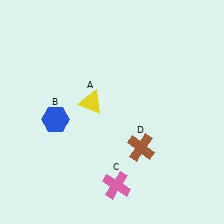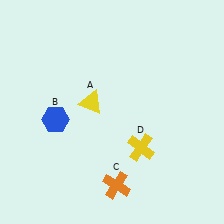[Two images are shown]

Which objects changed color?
C changed from pink to orange. D changed from brown to yellow.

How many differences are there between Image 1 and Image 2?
There are 2 differences between the two images.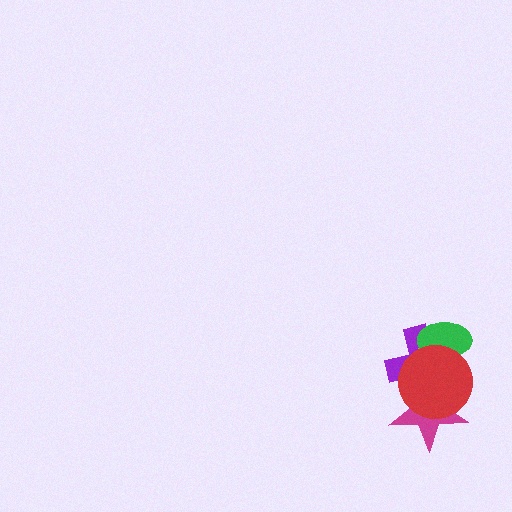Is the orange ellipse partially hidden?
Yes, it is partially covered by another shape.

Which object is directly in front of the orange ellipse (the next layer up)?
The magenta star is directly in front of the orange ellipse.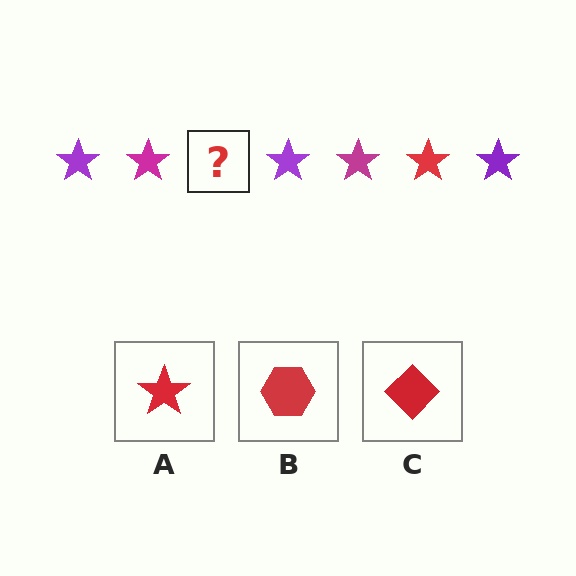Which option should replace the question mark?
Option A.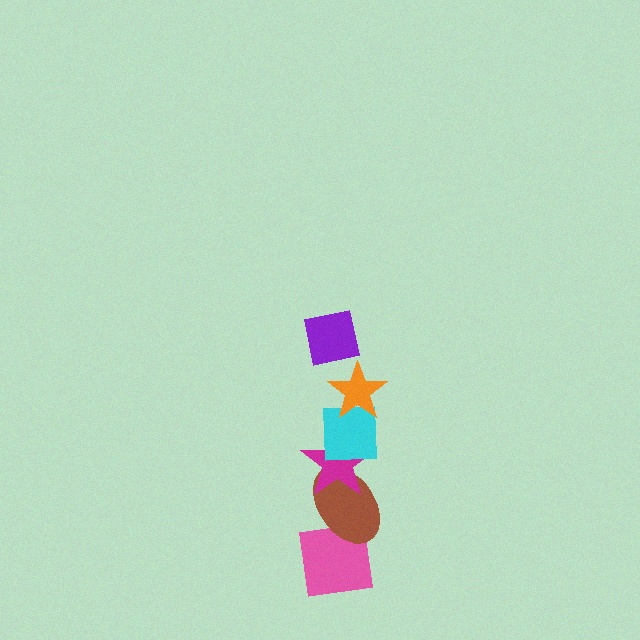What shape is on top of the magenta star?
The cyan square is on top of the magenta star.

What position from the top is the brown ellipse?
The brown ellipse is 5th from the top.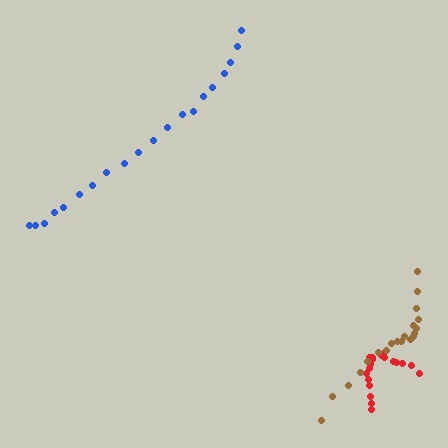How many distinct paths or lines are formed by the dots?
There are 3 distinct paths.